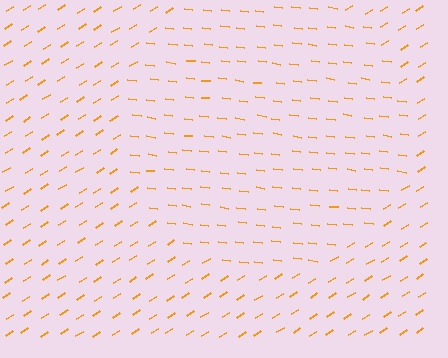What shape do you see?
I see a circle.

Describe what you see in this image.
The image is filled with small orange line segments. A circle region in the image has lines oriented differently from the surrounding lines, creating a visible texture boundary.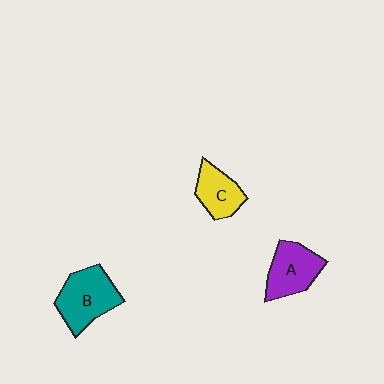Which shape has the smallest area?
Shape C (yellow).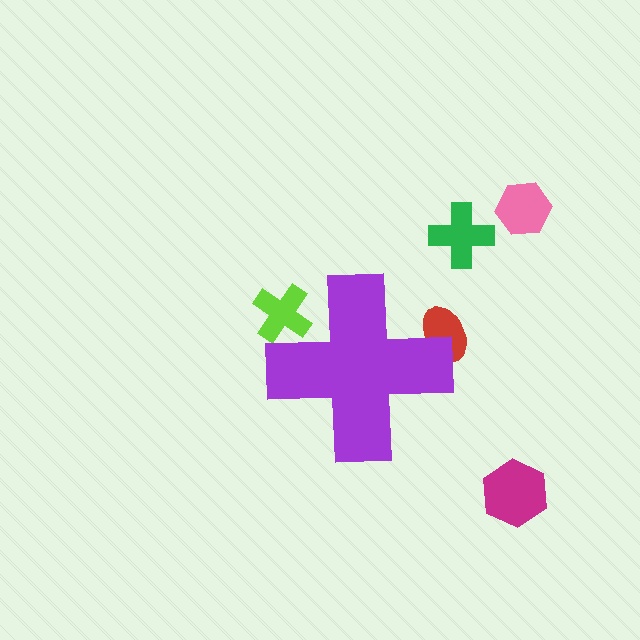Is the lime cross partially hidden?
Yes, the lime cross is partially hidden behind the purple cross.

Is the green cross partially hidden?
No, the green cross is fully visible.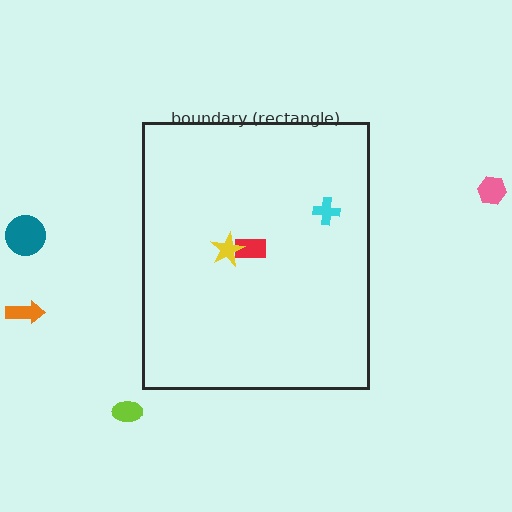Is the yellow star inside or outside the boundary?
Inside.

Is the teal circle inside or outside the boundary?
Outside.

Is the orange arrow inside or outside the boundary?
Outside.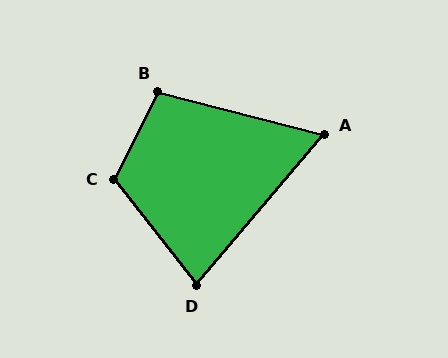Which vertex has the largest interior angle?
C, at approximately 116 degrees.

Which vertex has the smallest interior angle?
A, at approximately 64 degrees.